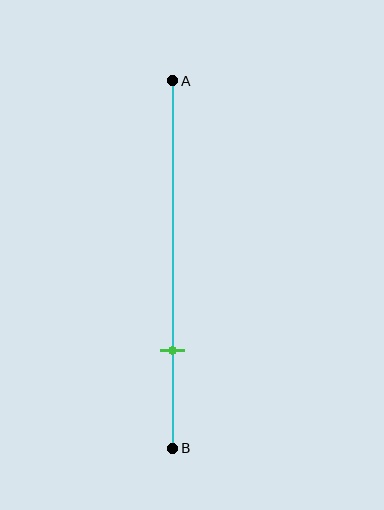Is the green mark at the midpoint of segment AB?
No, the mark is at about 75% from A, not at the 50% midpoint.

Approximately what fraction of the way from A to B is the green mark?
The green mark is approximately 75% of the way from A to B.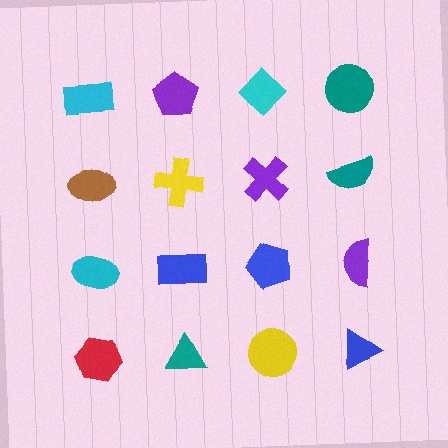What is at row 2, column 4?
A teal semicircle.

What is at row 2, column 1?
A brown ellipse.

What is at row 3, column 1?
A cyan ellipse.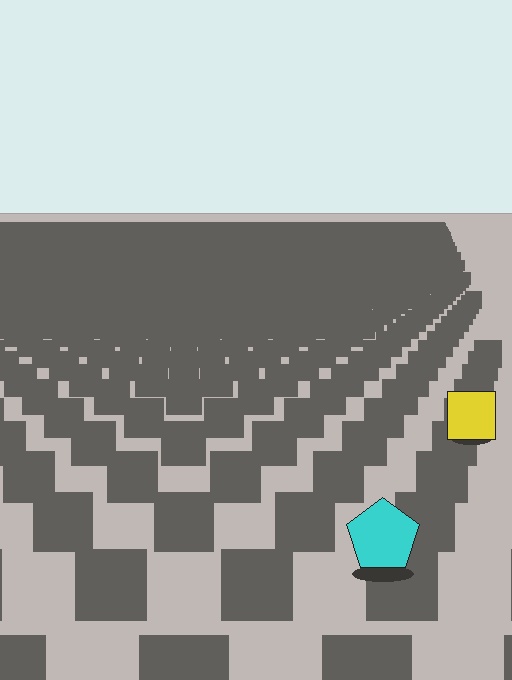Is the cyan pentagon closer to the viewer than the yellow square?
Yes. The cyan pentagon is closer — you can tell from the texture gradient: the ground texture is coarser near it.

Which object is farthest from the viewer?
The yellow square is farthest from the viewer. It appears smaller and the ground texture around it is denser.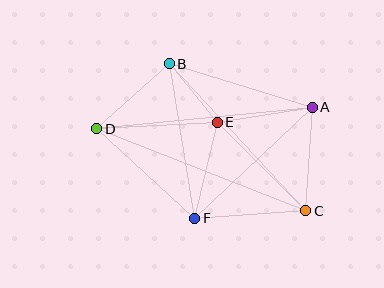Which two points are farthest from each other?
Points C and D are farthest from each other.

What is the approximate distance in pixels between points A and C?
The distance between A and C is approximately 103 pixels.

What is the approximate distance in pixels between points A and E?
The distance between A and E is approximately 96 pixels.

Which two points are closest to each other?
Points B and E are closest to each other.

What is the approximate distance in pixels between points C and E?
The distance between C and E is approximately 125 pixels.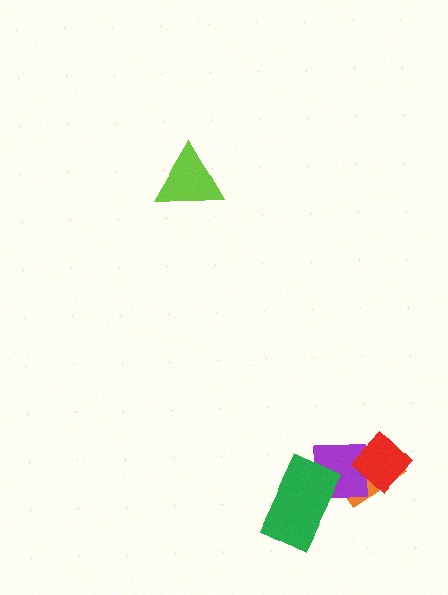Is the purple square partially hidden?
Yes, it is partially covered by another shape.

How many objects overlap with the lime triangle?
0 objects overlap with the lime triangle.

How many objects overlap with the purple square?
3 objects overlap with the purple square.